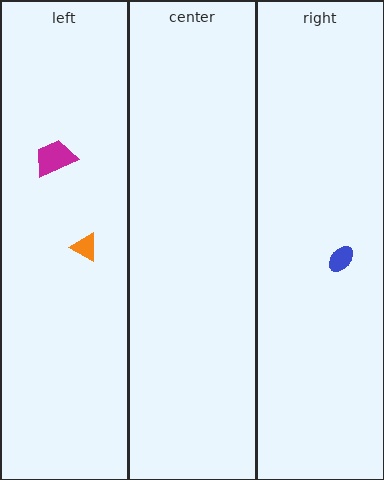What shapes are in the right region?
The blue ellipse.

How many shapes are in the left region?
2.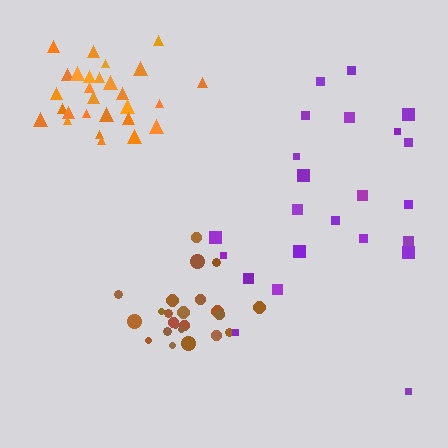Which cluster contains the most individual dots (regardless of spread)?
Orange (28).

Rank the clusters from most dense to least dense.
brown, orange, purple.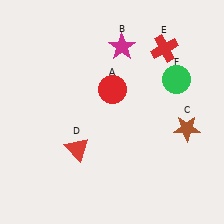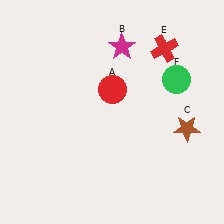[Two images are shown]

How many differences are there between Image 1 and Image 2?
There is 1 difference between the two images.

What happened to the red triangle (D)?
The red triangle (D) was removed in Image 2. It was in the bottom-left area of Image 1.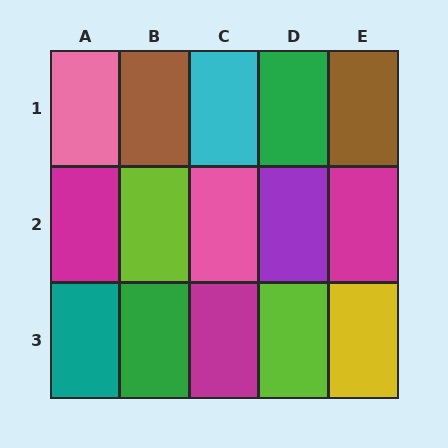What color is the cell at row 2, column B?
Lime.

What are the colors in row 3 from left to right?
Teal, green, magenta, lime, yellow.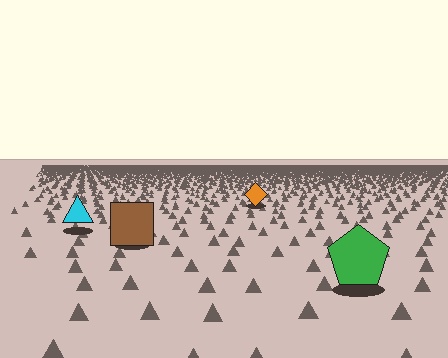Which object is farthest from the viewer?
The orange diamond is farthest from the viewer. It appears smaller and the ground texture around it is denser.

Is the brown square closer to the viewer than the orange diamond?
Yes. The brown square is closer — you can tell from the texture gradient: the ground texture is coarser near it.